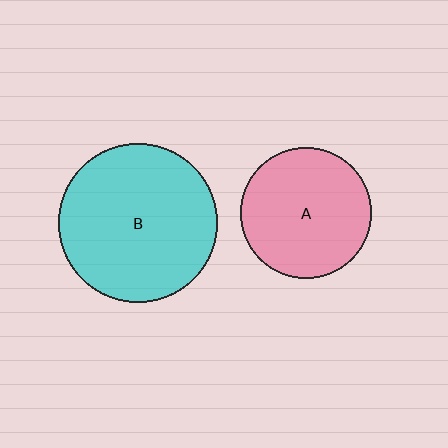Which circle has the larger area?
Circle B (cyan).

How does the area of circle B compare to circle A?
Approximately 1.5 times.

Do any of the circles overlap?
No, none of the circles overlap.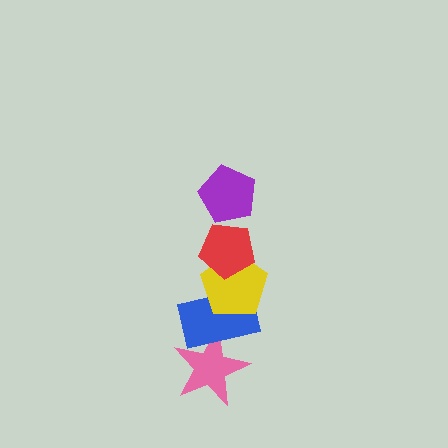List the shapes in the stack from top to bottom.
From top to bottom: the purple pentagon, the red pentagon, the yellow pentagon, the blue rectangle, the pink star.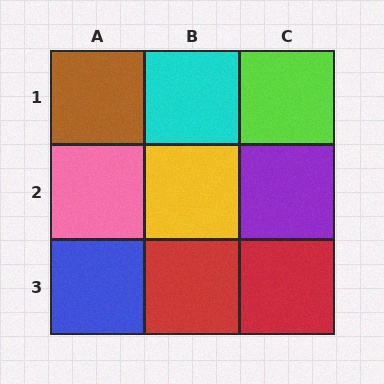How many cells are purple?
1 cell is purple.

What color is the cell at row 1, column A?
Brown.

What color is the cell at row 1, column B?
Cyan.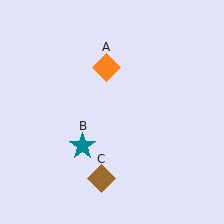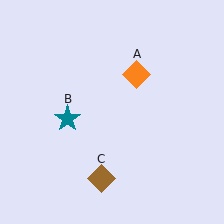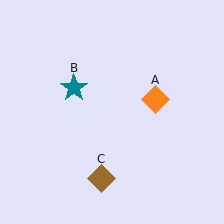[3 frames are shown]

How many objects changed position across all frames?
2 objects changed position: orange diamond (object A), teal star (object B).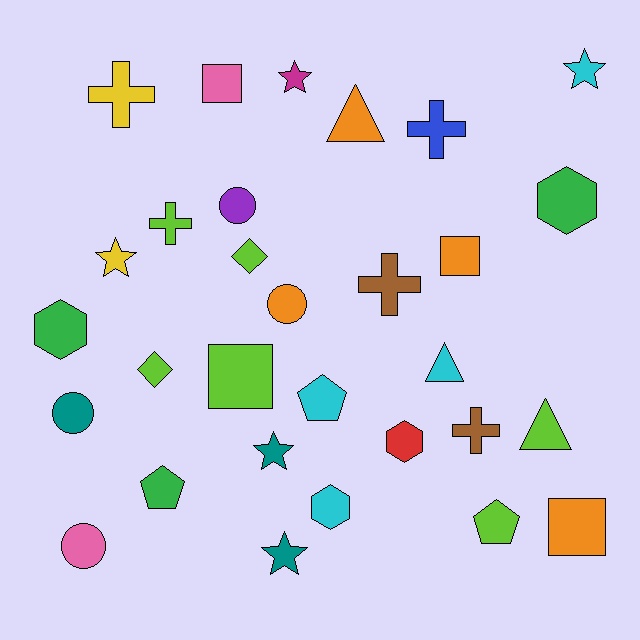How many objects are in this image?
There are 30 objects.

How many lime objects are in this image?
There are 6 lime objects.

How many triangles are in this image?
There are 3 triangles.